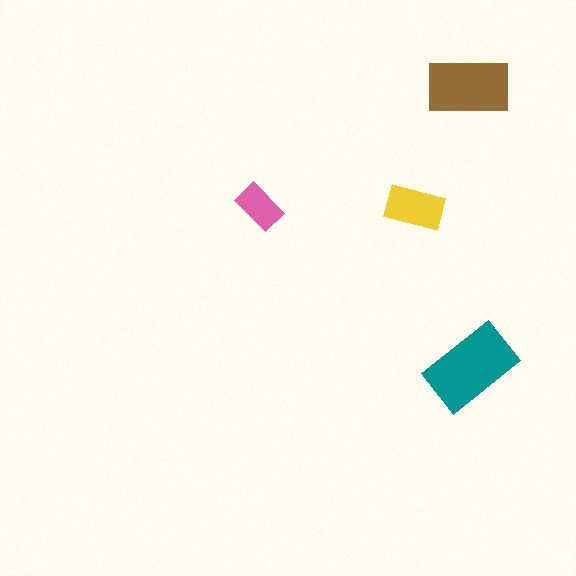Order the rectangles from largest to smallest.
the teal one, the brown one, the yellow one, the pink one.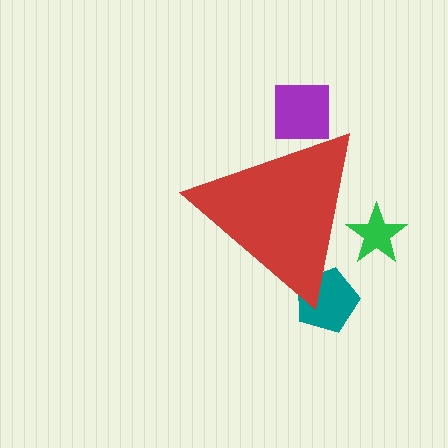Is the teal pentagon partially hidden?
Yes, the teal pentagon is partially hidden behind the red triangle.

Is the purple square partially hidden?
Yes, the purple square is partially hidden behind the red triangle.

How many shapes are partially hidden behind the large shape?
3 shapes are partially hidden.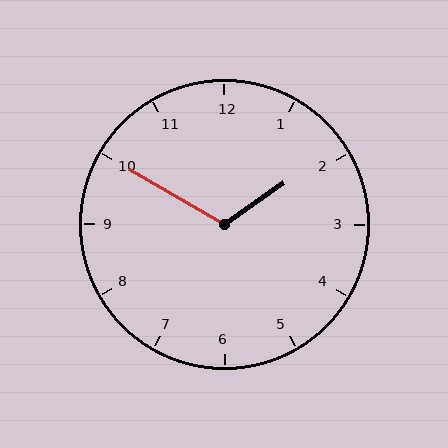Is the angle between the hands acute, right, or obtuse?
It is obtuse.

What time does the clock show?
1:50.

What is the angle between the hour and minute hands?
Approximately 115 degrees.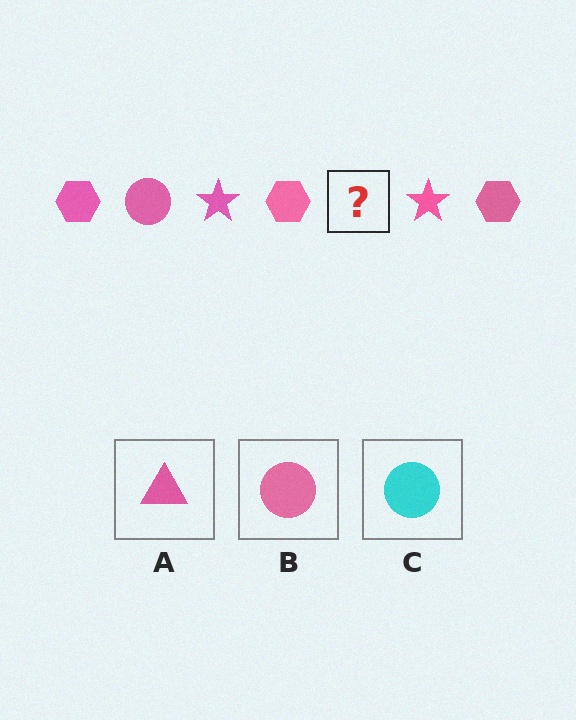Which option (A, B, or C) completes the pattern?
B.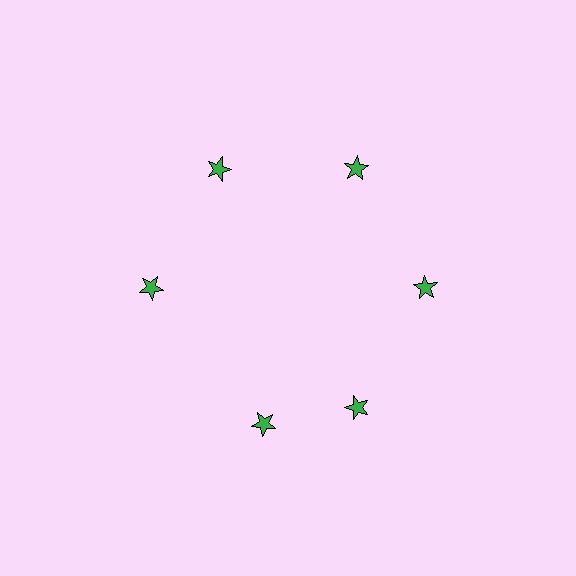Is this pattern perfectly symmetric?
No. The 6 green stars are arranged in a ring, but one element near the 7 o'clock position is rotated out of alignment along the ring, breaking the 6-fold rotational symmetry.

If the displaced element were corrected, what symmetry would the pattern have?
It would have 6-fold rotational symmetry — the pattern would map onto itself every 60 degrees.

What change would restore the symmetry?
The symmetry would be restored by rotating it back into even spacing with its neighbors so that all 6 stars sit at equal angles and equal distance from the center.